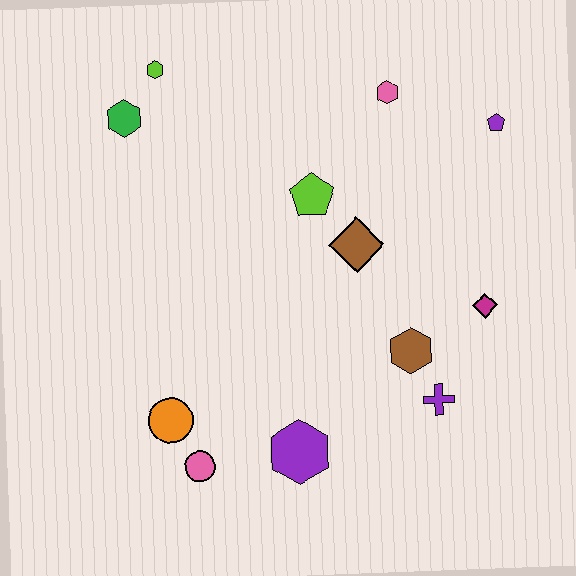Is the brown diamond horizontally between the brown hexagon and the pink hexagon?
No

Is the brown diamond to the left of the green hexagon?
No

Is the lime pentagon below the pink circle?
No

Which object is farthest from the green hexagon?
The purple cross is farthest from the green hexagon.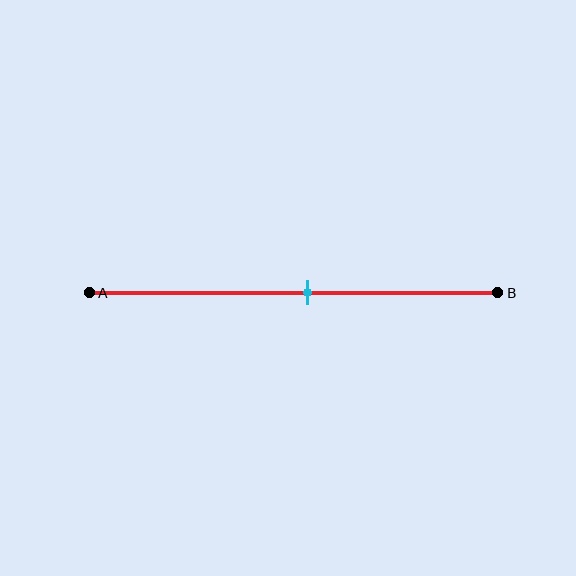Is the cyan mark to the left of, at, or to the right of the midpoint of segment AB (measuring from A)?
The cyan mark is to the right of the midpoint of segment AB.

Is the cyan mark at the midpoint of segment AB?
No, the mark is at about 55% from A, not at the 50% midpoint.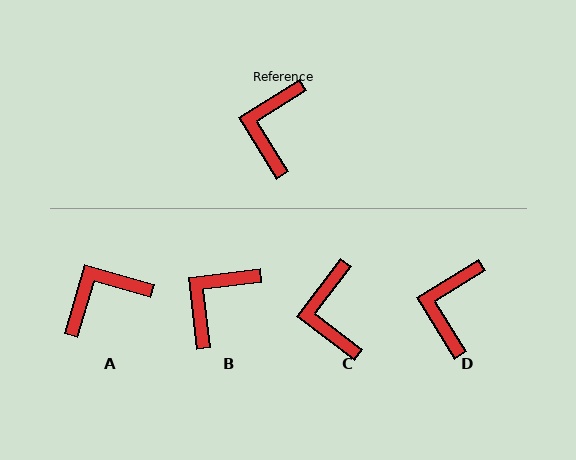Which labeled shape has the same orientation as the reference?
D.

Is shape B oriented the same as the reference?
No, it is off by about 25 degrees.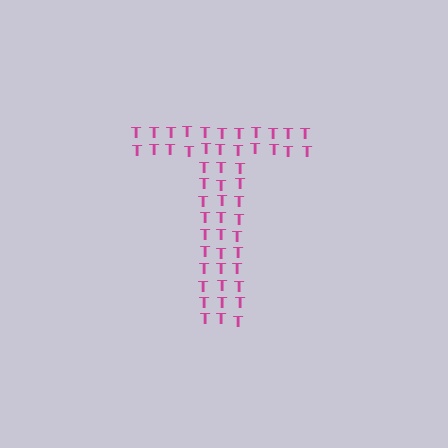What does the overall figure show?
The overall figure shows the letter T.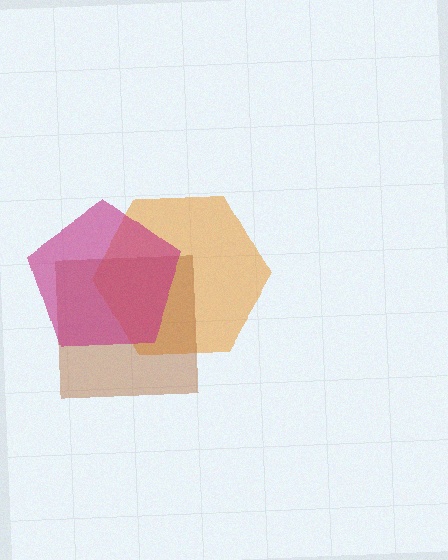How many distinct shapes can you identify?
There are 3 distinct shapes: an orange hexagon, a brown square, a magenta pentagon.